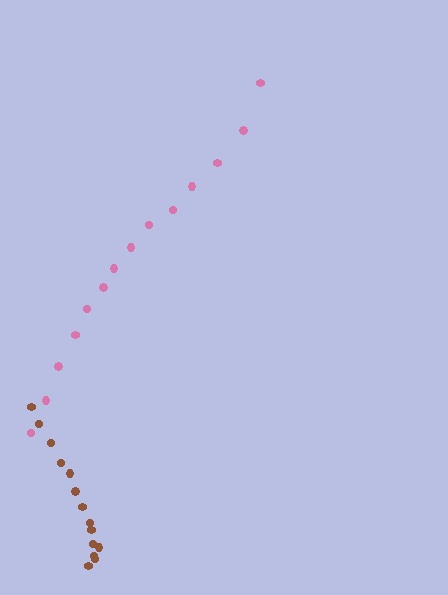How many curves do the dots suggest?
There are 2 distinct paths.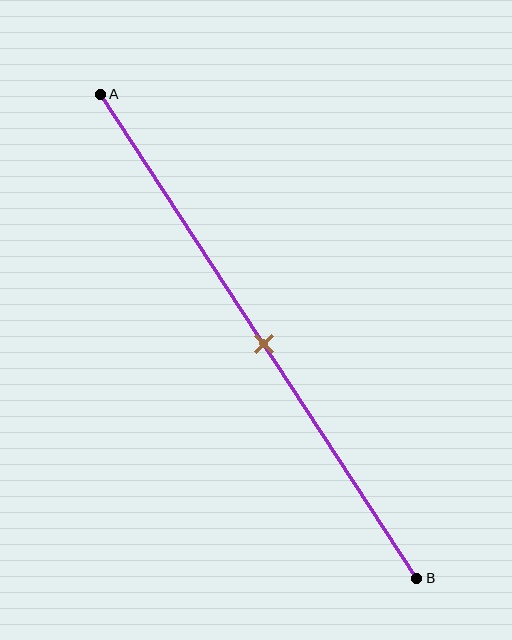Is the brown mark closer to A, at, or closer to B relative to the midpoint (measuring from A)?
The brown mark is approximately at the midpoint of segment AB.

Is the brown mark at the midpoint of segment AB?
Yes, the mark is approximately at the midpoint.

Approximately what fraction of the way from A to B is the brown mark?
The brown mark is approximately 50% of the way from A to B.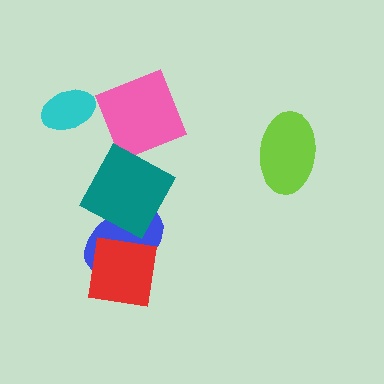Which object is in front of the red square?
The teal diamond is in front of the red square.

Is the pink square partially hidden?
No, no other shape covers it.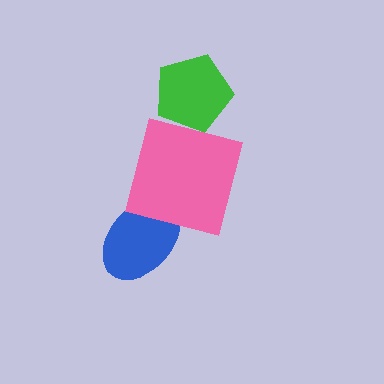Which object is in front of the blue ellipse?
The pink square is in front of the blue ellipse.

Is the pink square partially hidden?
No, no other shape covers it.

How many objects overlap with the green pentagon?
0 objects overlap with the green pentagon.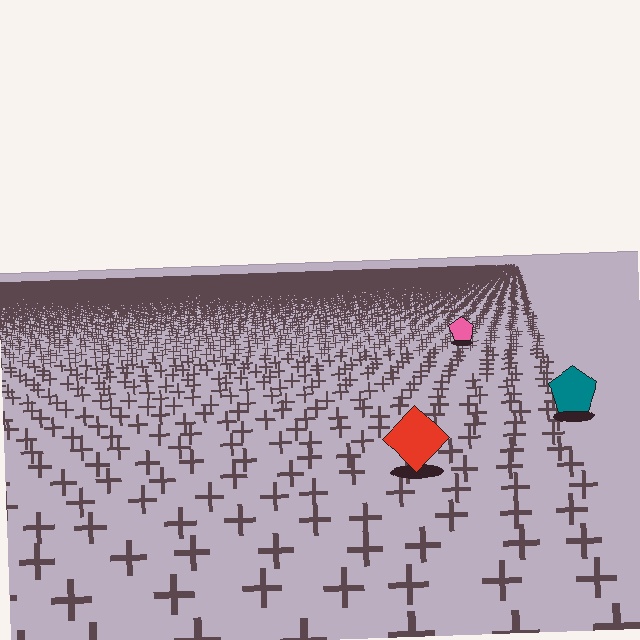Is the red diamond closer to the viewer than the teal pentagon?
Yes. The red diamond is closer — you can tell from the texture gradient: the ground texture is coarser near it.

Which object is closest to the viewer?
The red diamond is closest. The texture marks near it are larger and more spread out.